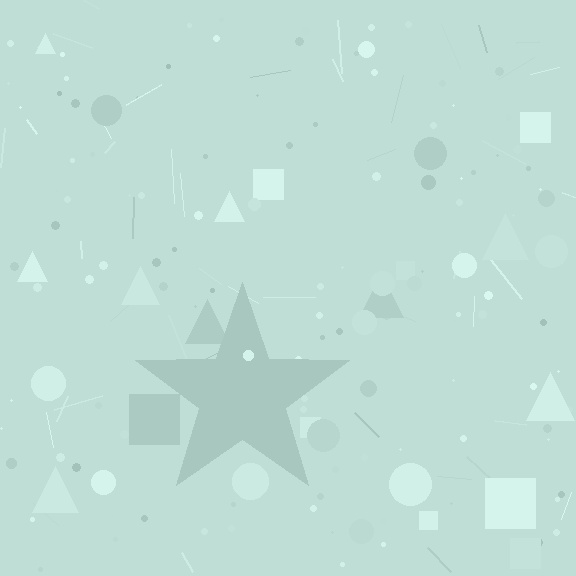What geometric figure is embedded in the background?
A star is embedded in the background.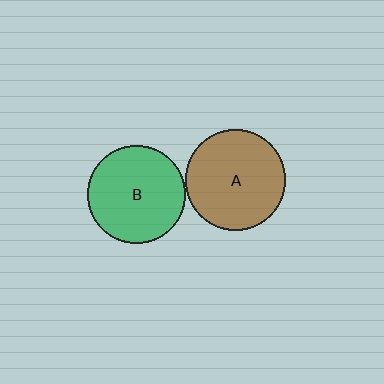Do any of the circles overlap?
No, none of the circles overlap.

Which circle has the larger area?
Circle A (brown).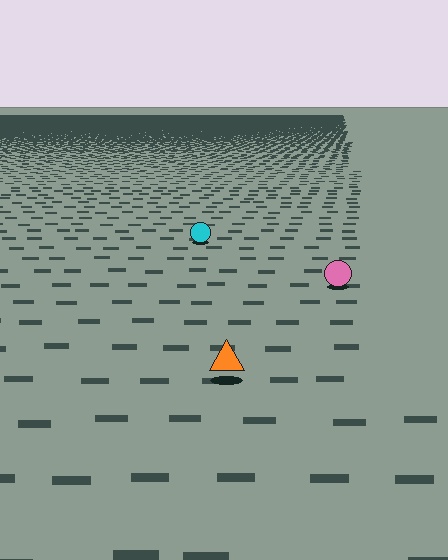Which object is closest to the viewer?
The orange triangle is closest. The texture marks near it are larger and more spread out.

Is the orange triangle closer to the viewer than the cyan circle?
Yes. The orange triangle is closer — you can tell from the texture gradient: the ground texture is coarser near it.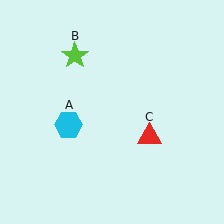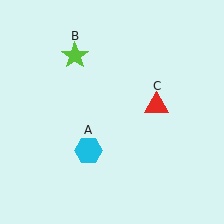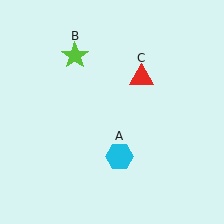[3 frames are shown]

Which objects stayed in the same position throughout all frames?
Lime star (object B) remained stationary.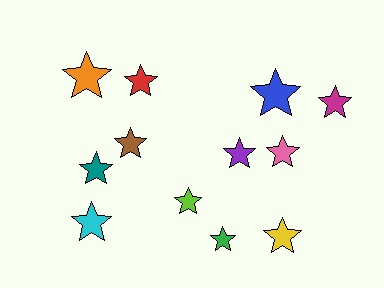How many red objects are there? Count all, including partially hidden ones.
There is 1 red object.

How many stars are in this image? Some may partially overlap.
There are 12 stars.